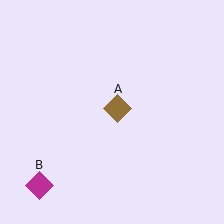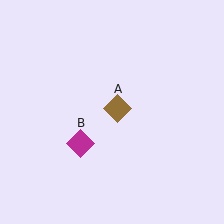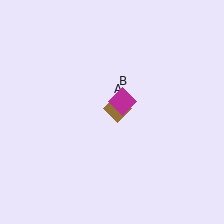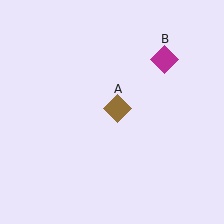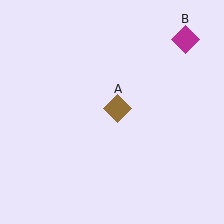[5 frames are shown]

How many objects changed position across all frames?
1 object changed position: magenta diamond (object B).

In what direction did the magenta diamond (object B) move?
The magenta diamond (object B) moved up and to the right.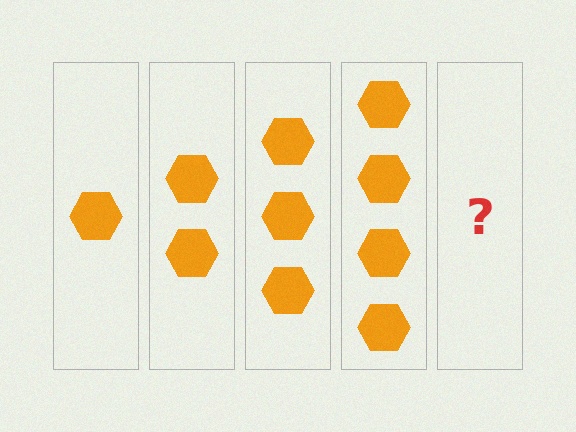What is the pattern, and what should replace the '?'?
The pattern is that each step adds one more hexagon. The '?' should be 5 hexagons.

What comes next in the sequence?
The next element should be 5 hexagons.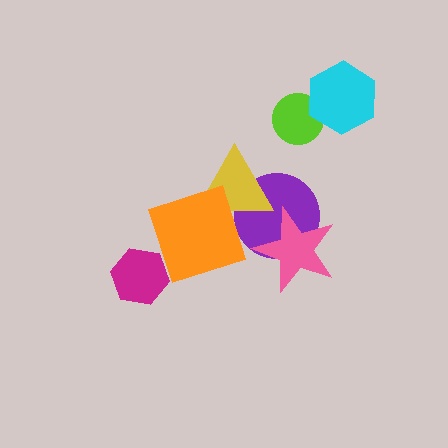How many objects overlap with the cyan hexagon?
1 object overlaps with the cyan hexagon.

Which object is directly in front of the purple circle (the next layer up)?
The yellow triangle is directly in front of the purple circle.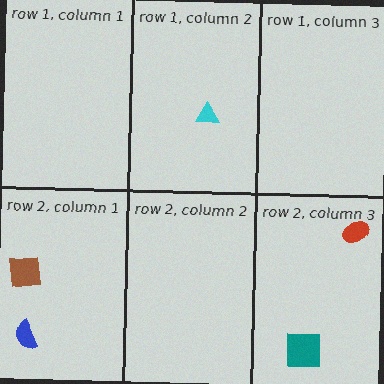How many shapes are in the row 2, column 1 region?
2.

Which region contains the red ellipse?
The row 2, column 3 region.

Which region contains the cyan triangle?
The row 1, column 2 region.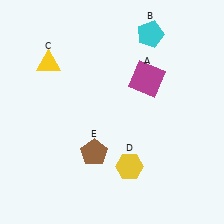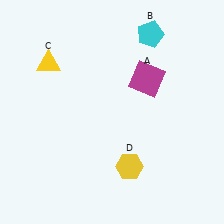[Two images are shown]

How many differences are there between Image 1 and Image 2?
There is 1 difference between the two images.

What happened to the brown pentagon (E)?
The brown pentagon (E) was removed in Image 2. It was in the bottom-left area of Image 1.